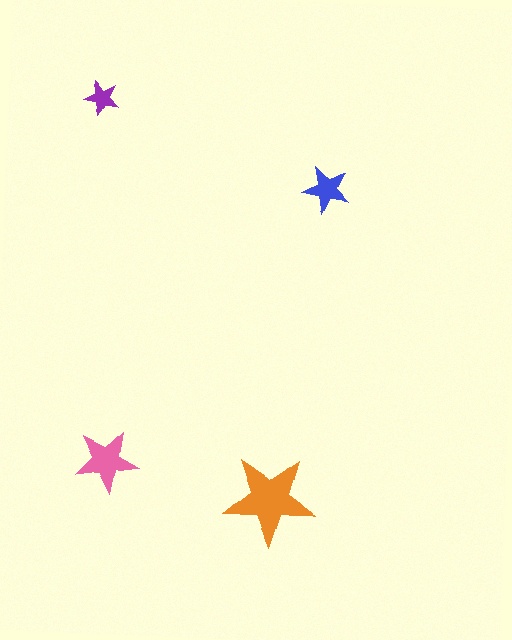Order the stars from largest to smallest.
the orange one, the pink one, the blue one, the purple one.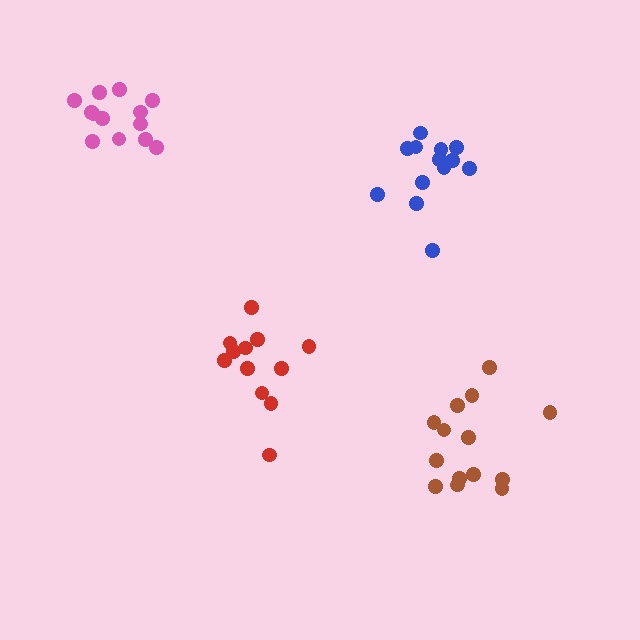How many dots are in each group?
Group 1: 12 dots, Group 2: 14 dots, Group 3: 14 dots, Group 4: 13 dots (53 total).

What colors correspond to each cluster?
The clusters are colored: red, brown, blue, pink.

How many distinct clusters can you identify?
There are 4 distinct clusters.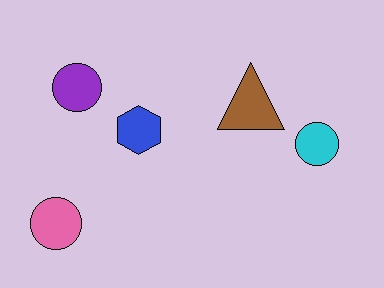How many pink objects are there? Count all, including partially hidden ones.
There is 1 pink object.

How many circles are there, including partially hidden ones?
There are 3 circles.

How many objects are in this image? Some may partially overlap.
There are 5 objects.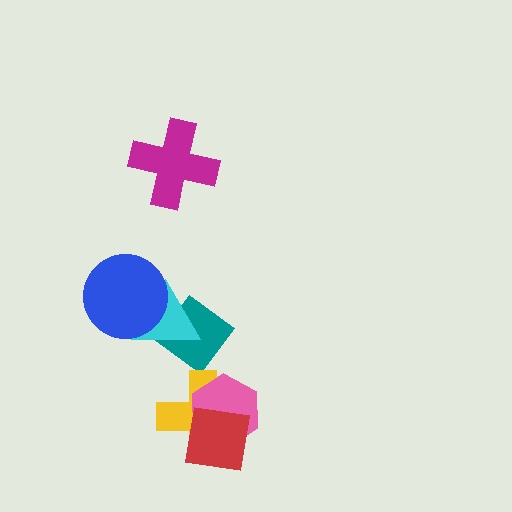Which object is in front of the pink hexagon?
The red square is in front of the pink hexagon.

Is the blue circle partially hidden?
No, no other shape covers it.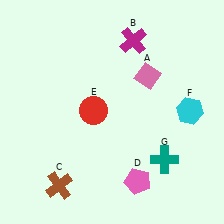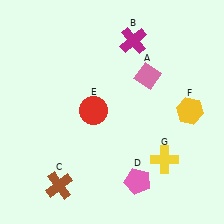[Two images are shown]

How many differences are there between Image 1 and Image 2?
There are 2 differences between the two images.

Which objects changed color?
F changed from cyan to yellow. G changed from teal to yellow.